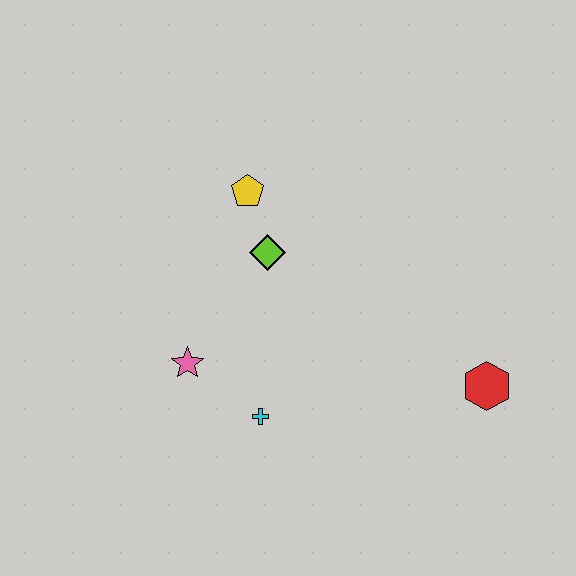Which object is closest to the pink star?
The cyan cross is closest to the pink star.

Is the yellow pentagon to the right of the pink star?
Yes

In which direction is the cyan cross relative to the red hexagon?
The cyan cross is to the left of the red hexagon.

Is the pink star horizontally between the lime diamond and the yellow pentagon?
No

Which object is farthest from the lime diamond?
The red hexagon is farthest from the lime diamond.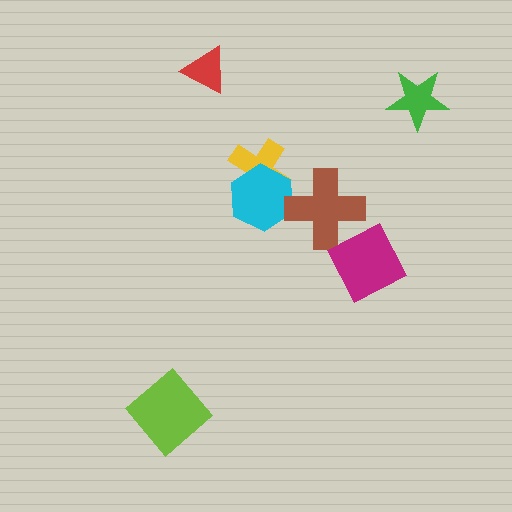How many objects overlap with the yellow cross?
1 object overlaps with the yellow cross.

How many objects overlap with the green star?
0 objects overlap with the green star.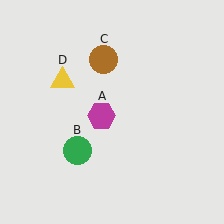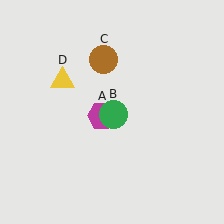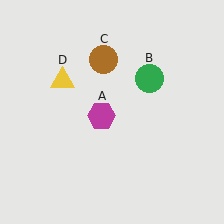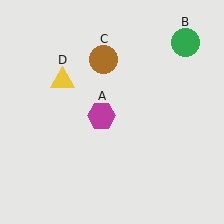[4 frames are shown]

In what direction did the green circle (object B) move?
The green circle (object B) moved up and to the right.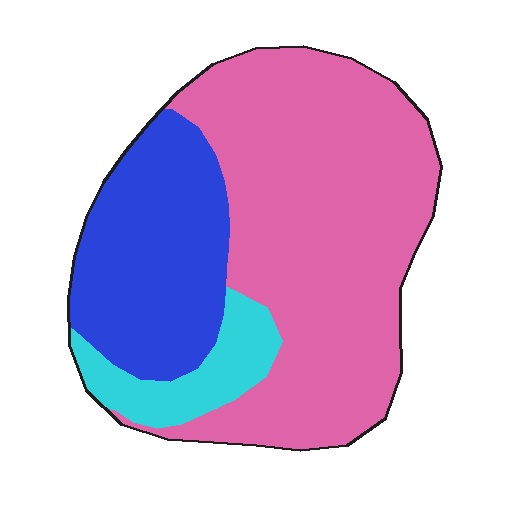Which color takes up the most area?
Pink, at roughly 60%.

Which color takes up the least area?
Cyan, at roughly 10%.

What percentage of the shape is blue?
Blue takes up between a quarter and a half of the shape.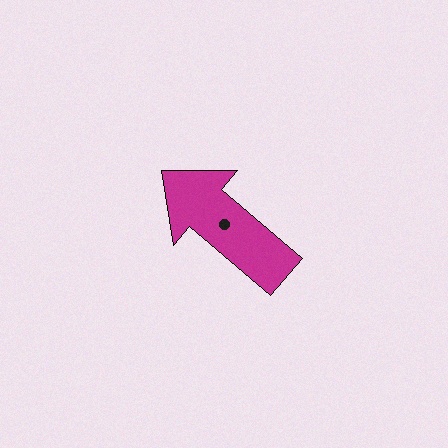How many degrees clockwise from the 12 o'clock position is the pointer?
Approximately 310 degrees.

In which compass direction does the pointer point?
Northwest.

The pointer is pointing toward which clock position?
Roughly 10 o'clock.